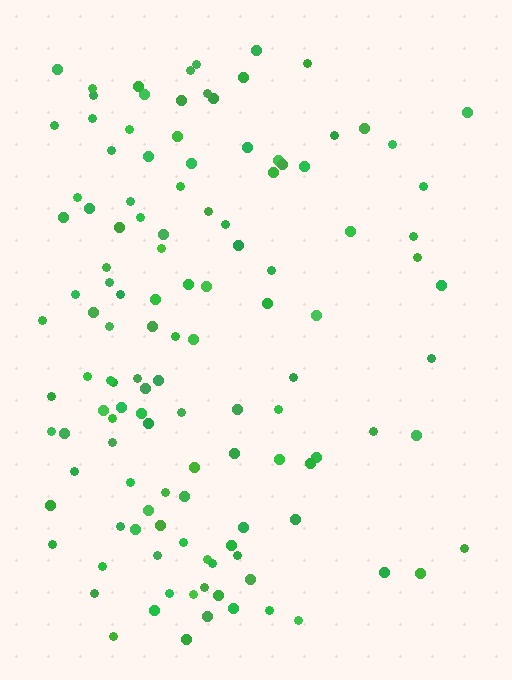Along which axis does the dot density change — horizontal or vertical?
Horizontal.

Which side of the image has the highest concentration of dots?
The left.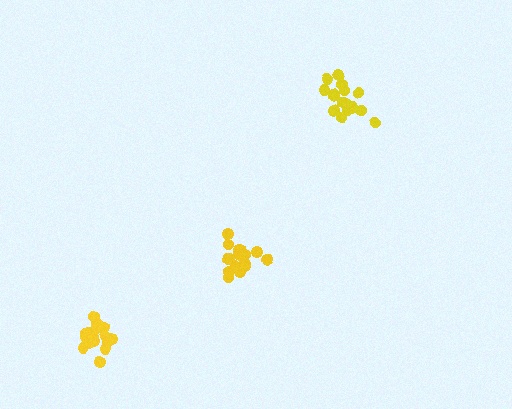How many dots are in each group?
Group 1: 17 dots, Group 2: 17 dots, Group 3: 18 dots (52 total).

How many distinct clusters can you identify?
There are 3 distinct clusters.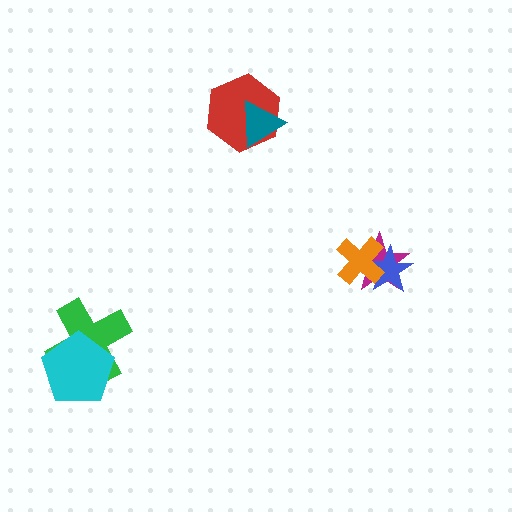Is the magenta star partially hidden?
Yes, it is partially covered by another shape.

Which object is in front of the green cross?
The cyan pentagon is in front of the green cross.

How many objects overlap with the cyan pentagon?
1 object overlaps with the cyan pentagon.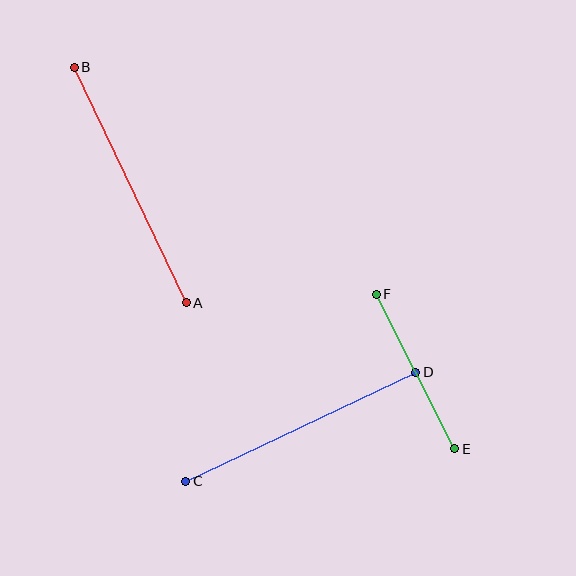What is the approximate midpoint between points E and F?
The midpoint is at approximately (416, 371) pixels.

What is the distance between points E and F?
The distance is approximately 173 pixels.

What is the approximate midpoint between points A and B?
The midpoint is at approximately (130, 185) pixels.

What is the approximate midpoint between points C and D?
The midpoint is at approximately (301, 427) pixels.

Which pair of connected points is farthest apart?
Points A and B are farthest apart.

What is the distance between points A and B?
The distance is approximately 261 pixels.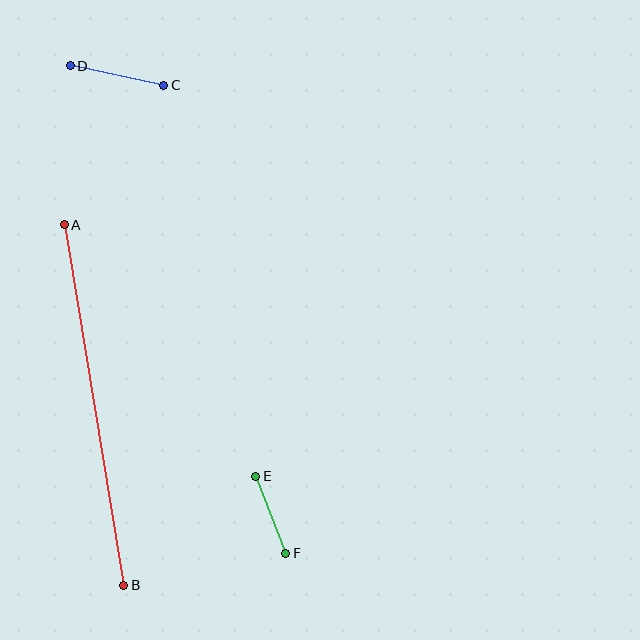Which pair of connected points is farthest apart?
Points A and B are farthest apart.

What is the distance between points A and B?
The distance is approximately 366 pixels.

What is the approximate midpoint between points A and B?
The midpoint is at approximately (94, 405) pixels.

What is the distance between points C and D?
The distance is approximately 96 pixels.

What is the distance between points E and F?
The distance is approximately 83 pixels.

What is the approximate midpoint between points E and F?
The midpoint is at approximately (271, 515) pixels.